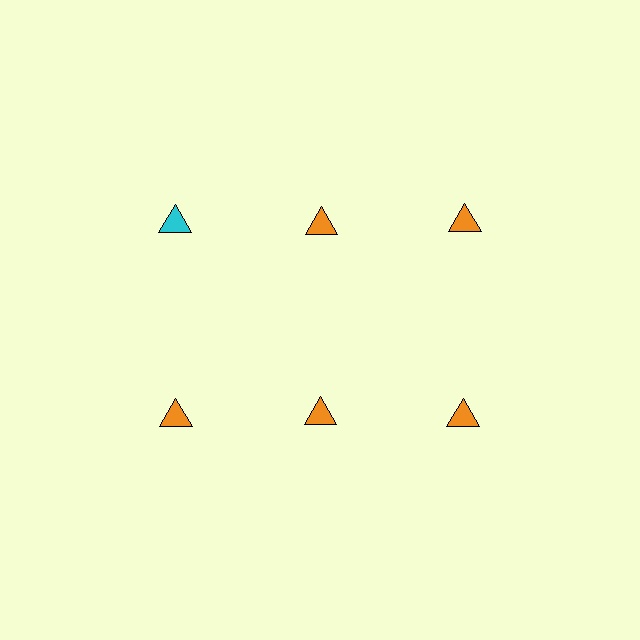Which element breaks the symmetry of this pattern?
The cyan triangle in the top row, leftmost column breaks the symmetry. All other shapes are orange triangles.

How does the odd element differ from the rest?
It has a different color: cyan instead of orange.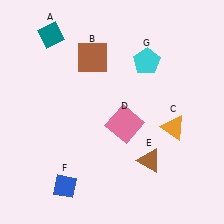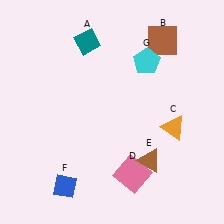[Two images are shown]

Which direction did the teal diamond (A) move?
The teal diamond (A) moved right.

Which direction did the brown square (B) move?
The brown square (B) moved right.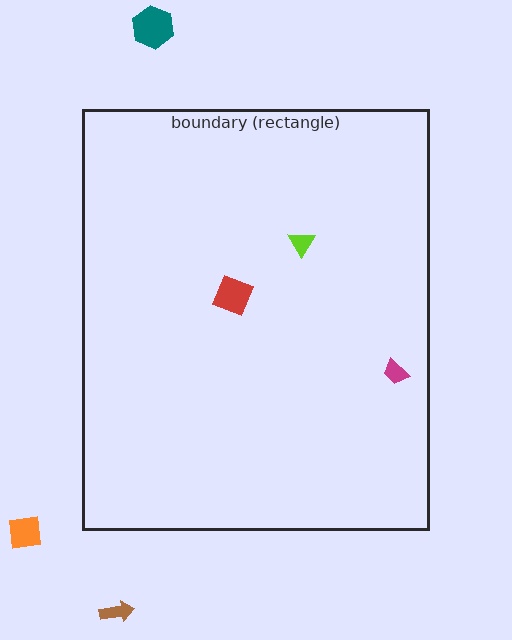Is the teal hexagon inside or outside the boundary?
Outside.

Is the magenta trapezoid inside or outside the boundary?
Inside.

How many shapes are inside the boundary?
3 inside, 3 outside.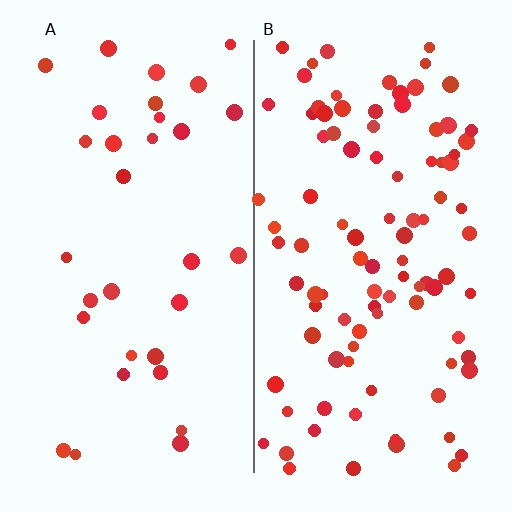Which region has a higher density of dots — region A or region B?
B (the right).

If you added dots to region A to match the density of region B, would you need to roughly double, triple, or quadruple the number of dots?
Approximately triple.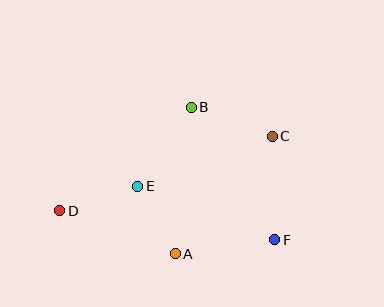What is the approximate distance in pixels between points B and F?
The distance between B and F is approximately 157 pixels.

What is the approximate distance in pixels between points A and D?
The distance between A and D is approximately 123 pixels.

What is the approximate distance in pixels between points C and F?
The distance between C and F is approximately 104 pixels.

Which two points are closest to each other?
Points A and E are closest to each other.